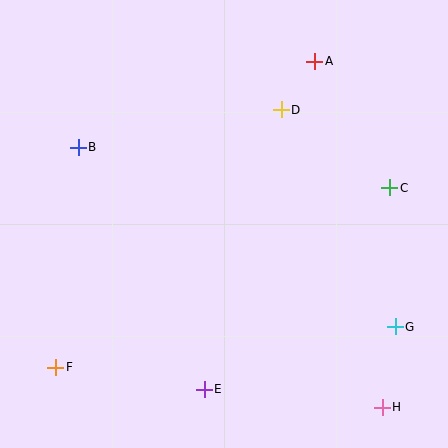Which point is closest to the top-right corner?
Point A is closest to the top-right corner.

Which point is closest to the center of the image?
Point D at (281, 110) is closest to the center.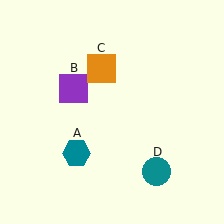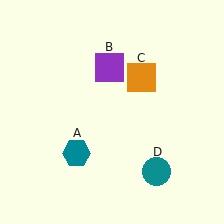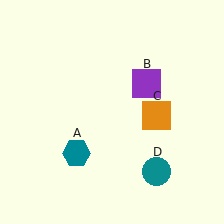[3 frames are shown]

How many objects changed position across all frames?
2 objects changed position: purple square (object B), orange square (object C).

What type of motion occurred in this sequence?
The purple square (object B), orange square (object C) rotated clockwise around the center of the scene.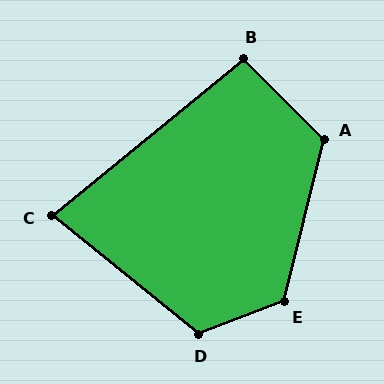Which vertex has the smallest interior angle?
C, at approximately 78 degrees.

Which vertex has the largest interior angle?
E, at approximately 126 degrees.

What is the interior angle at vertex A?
Approximately 121 degrees (obtuse).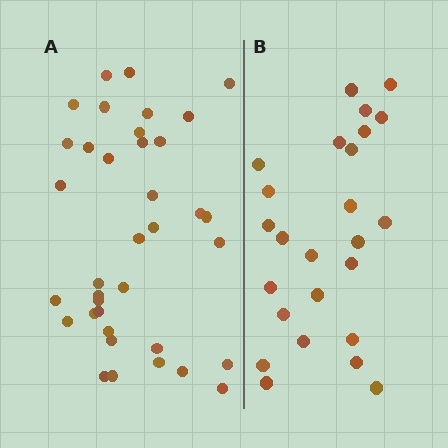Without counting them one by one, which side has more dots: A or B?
Region A (the left region) has more dots.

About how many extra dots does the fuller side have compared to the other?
Region A has roughly 12 or so more dots than region B.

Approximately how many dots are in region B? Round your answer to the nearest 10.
About 20 dots. (The exact count is 25, which rounds to 20.)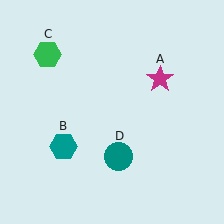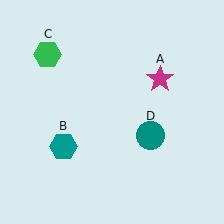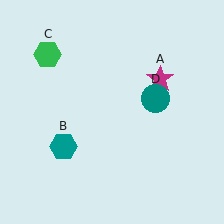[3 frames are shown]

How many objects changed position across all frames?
1 object changed position: teal circle (object D).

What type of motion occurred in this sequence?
The teal circle (object D) rotated counterclockwise around the center of the scene.